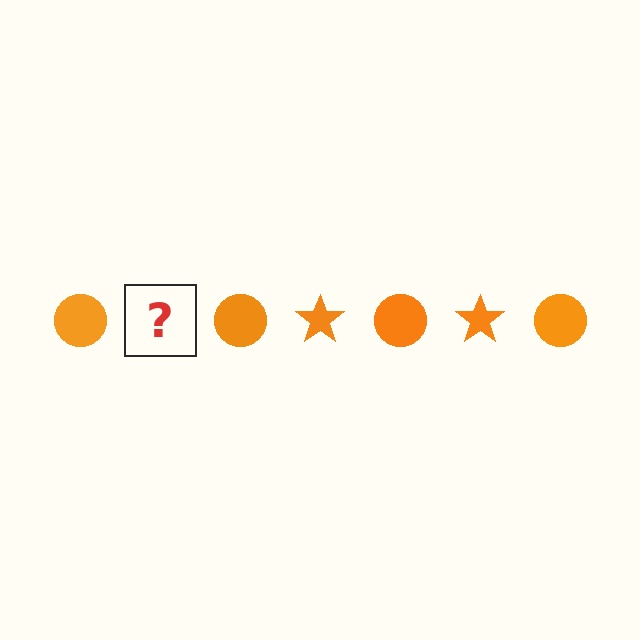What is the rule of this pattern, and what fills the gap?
The rule is that the pattern cycles through circle, star shapes in orange. The gap should be filled with an orange star.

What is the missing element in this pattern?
The missing element is an orange star.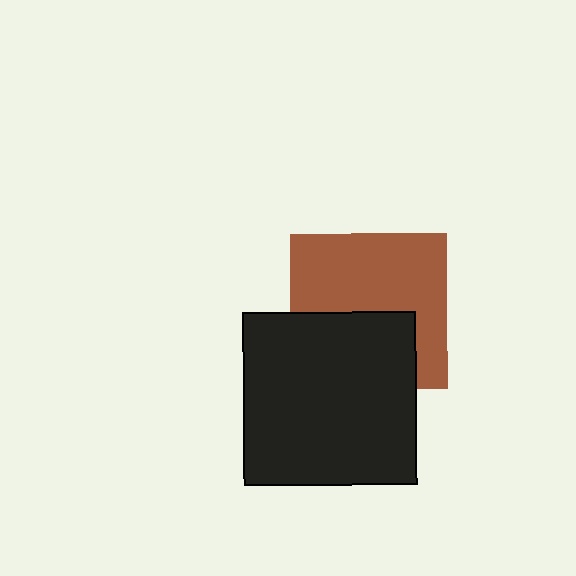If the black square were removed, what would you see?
You would see the complete brown square.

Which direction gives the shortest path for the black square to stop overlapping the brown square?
Moving down gives the shortest separation.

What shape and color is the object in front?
The object in front is a black square.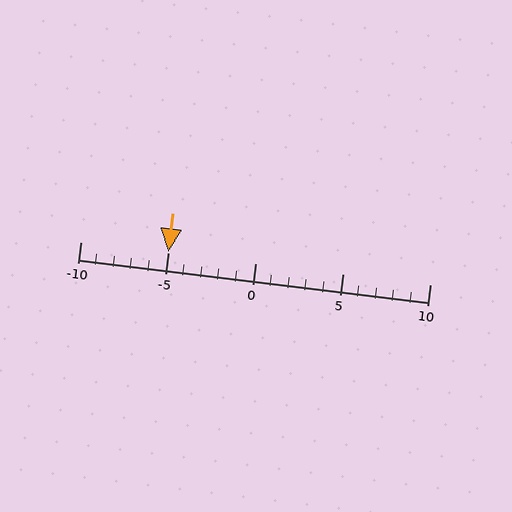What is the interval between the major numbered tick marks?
The major tick marks are spaced 5 units apart.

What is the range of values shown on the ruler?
The ruler shows values from -10 to 10.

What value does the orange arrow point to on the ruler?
The orange arrow points to approximately -5.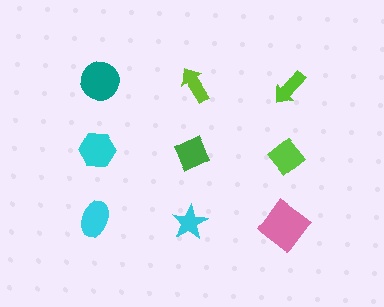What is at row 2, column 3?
A lime diamond.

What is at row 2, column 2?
A green diamond.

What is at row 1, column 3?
A lime arrow.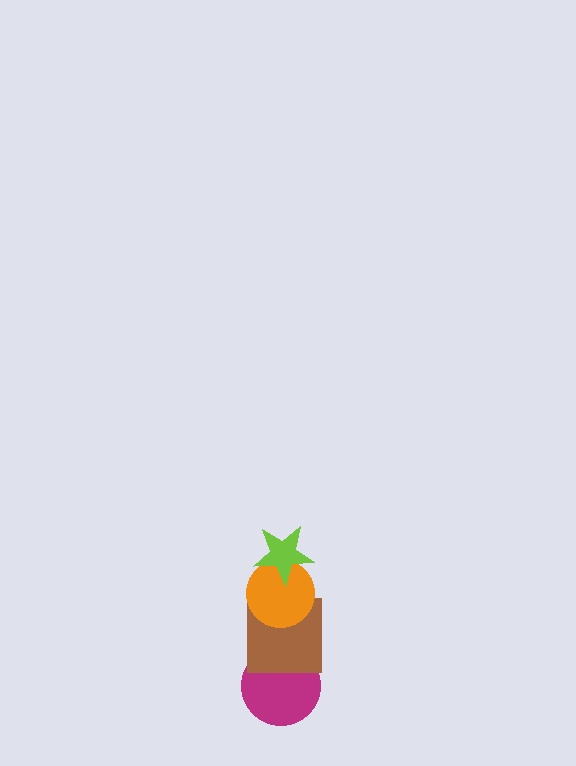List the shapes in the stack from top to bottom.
From top to bottom: the lime star, the orange circle, the brown square, the magenta circle.